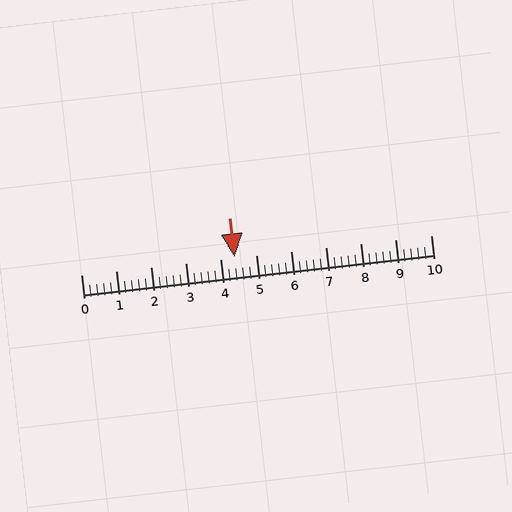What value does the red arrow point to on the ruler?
The red arrow points to approximately 4.4.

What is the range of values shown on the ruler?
The ruler shows values from 0 to 10.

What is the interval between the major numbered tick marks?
The major tick marks are spaced 1 units apart.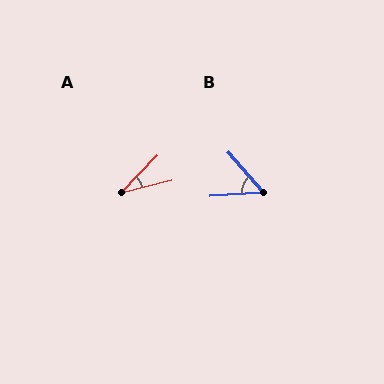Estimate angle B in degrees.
Approximately 53 degrees.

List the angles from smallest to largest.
A (32°), B (53°).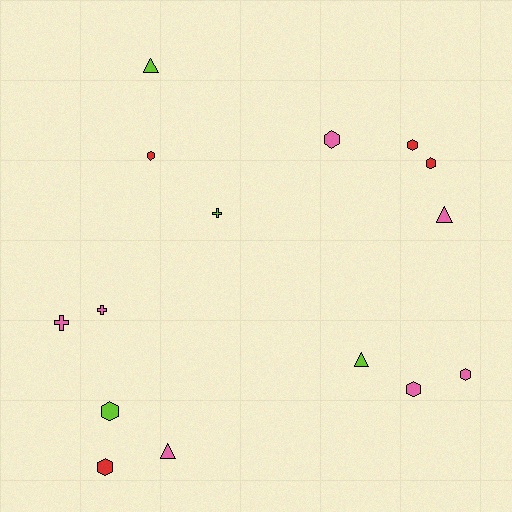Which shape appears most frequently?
Hexagon, with 8 objects.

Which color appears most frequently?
Pink, with 7 objects.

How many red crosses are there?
There are no red crosses.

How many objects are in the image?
There are 15 objects.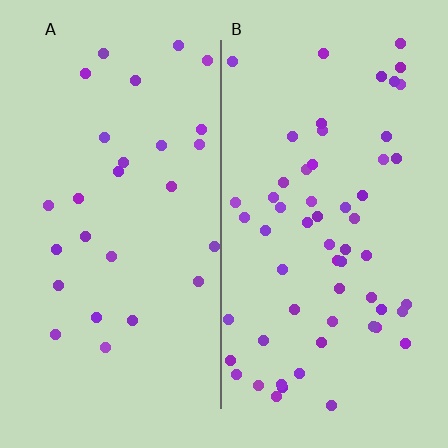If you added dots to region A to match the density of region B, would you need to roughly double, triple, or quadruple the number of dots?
Approximately double.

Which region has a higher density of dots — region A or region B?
B (the right).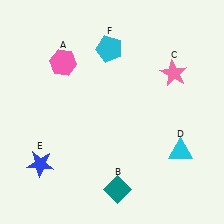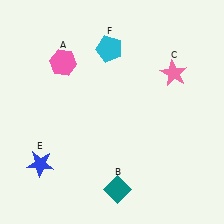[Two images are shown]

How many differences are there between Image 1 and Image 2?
There is 1 difference between the two images.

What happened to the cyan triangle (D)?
The cyan triangle (D) was removed in Image 2. It was in the bottom-right area of Image 1.